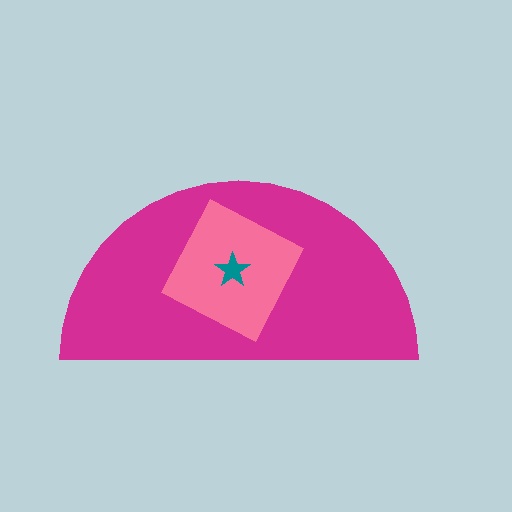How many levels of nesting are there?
3.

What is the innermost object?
The teal star.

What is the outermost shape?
The magenta semicircle.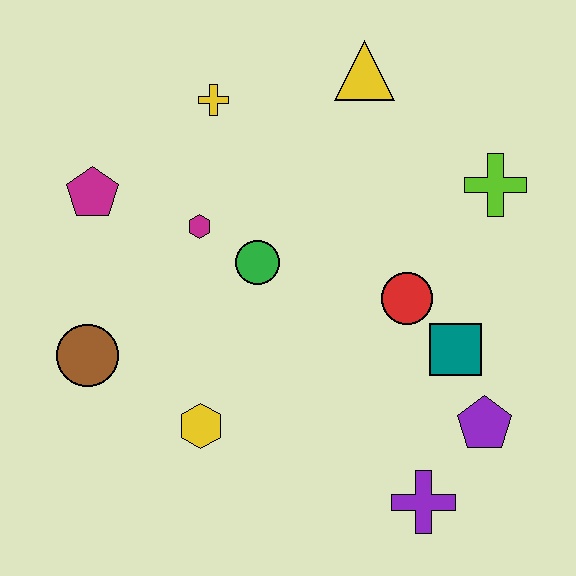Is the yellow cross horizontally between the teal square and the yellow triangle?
No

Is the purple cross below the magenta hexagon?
Yes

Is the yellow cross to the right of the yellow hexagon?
Yes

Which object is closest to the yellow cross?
The magenta hexagon is closest to the yellow cross.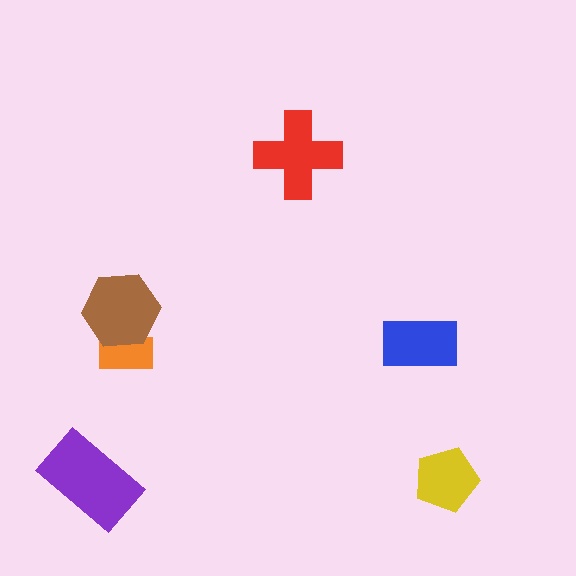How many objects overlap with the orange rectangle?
1 object overlaps with the orange rectangle.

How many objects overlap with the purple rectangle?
0 objects overlap with the purple rectangle.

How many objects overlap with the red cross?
0 objects overlap with the red cross.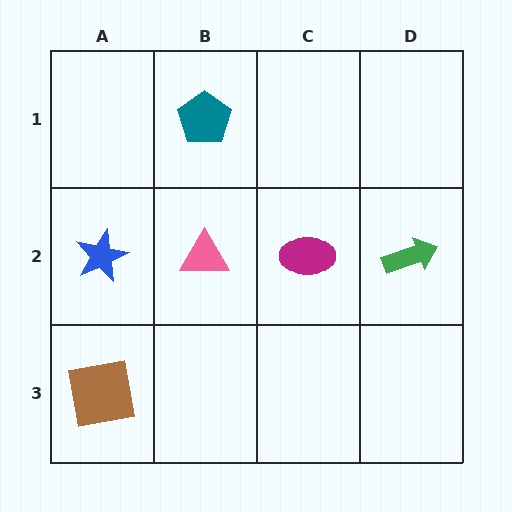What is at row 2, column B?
A pink triangle.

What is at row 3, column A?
A brown square.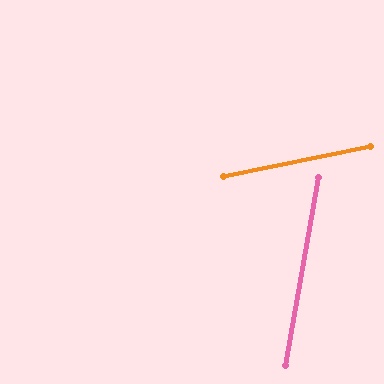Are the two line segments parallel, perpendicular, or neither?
Neither parallel nor perpendicular — they differ by about 69°.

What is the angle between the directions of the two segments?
Approximately 69 degrees.